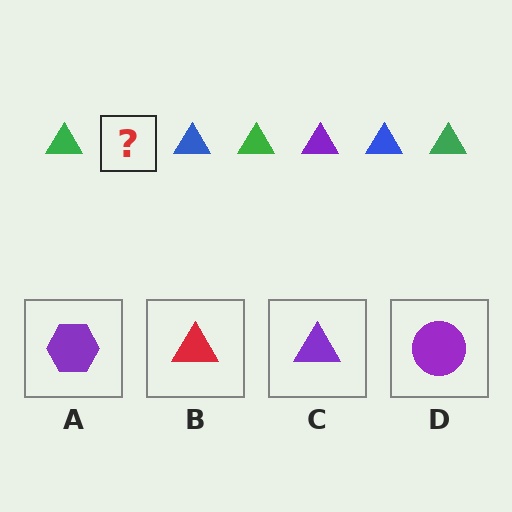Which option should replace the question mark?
Option C.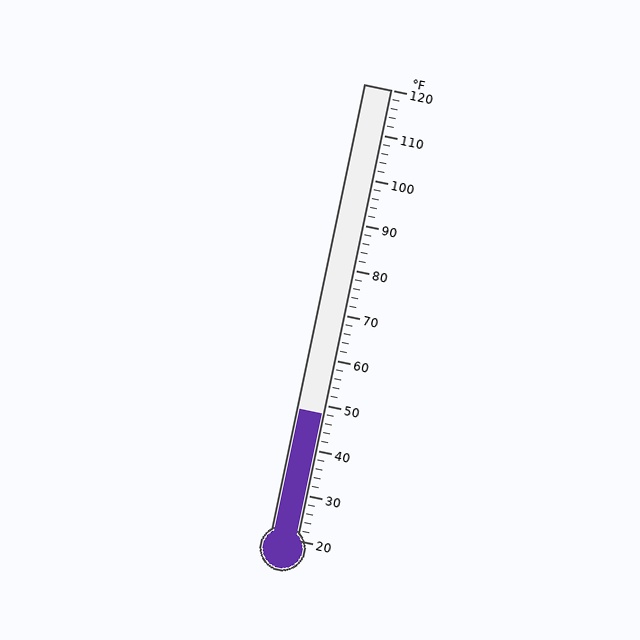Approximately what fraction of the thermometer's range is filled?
The thermometer is filled to approximately 30% of its range.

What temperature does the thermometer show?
The thermometer shows approximately 48°F.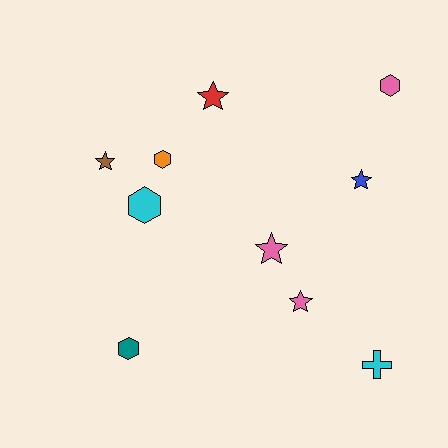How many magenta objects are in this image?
There are no magenta objects.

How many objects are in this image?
There are 10 objects.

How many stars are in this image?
There are 5 stars.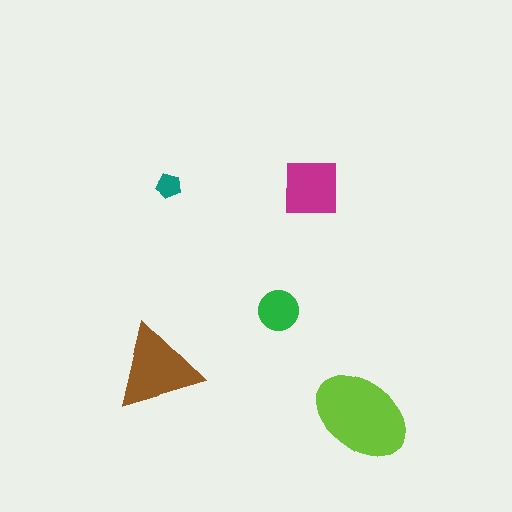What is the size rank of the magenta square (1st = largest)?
3rd.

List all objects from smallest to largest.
The teal pentagon, the green circle, the magenta square, the brown triangle, the lime ellipse.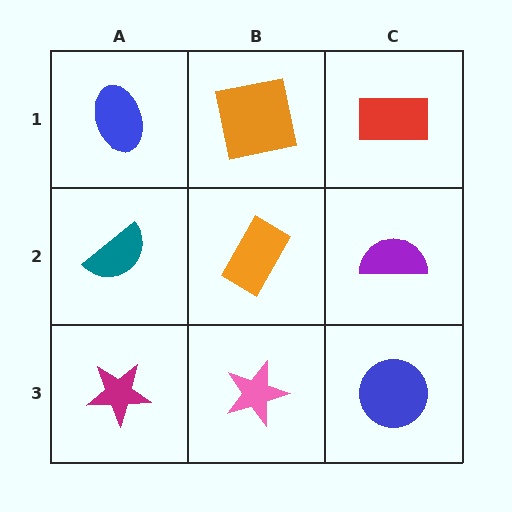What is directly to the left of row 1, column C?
An orange square.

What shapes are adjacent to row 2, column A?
A blue ellipse (row 1, column A), a magenta star (row 3, column A), an orange rectangle (row 2, column B).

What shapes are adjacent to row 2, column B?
An orange square (row 1, column B), a pink star (row 3, column B), a teal semicircle (row 2, column A), a purple semicircle (row 2, column C).